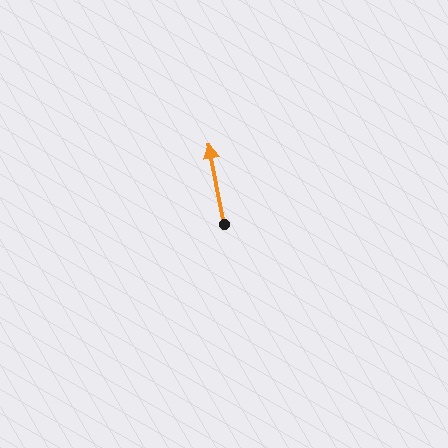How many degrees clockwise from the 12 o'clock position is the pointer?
Approximately 349 degrees.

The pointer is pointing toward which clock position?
Roughly 12 o'clock.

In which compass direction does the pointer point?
North.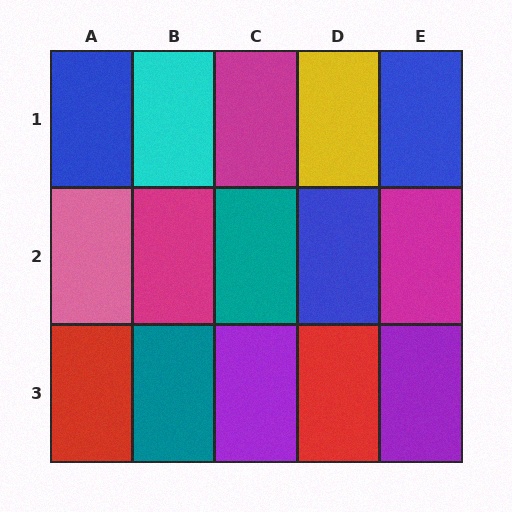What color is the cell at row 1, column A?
Blue.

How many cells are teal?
2 cells are teal.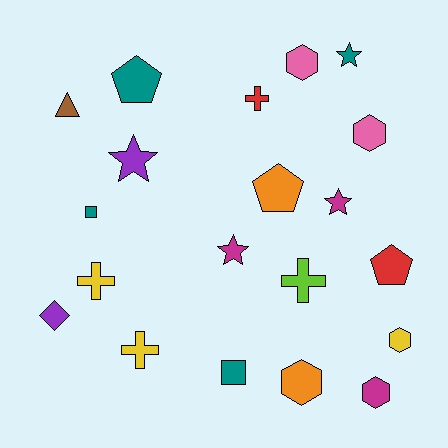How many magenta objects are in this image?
There are 3 magenta objects.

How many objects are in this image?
There are 20 objects.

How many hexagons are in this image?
There are 5 hexagons.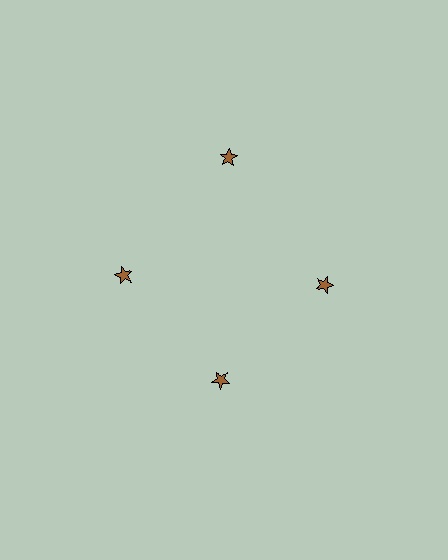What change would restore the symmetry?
The symmetry would be restored by moving it inward, back onto the ring so that all 4 stars sit at equal angles and equal distance from the center.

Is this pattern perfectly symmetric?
No. The 4 brown stars are arranged in a ring, but one element near the 12 o'clock position is pushed outward from the center, breaking the 4-fold rotational symmetry.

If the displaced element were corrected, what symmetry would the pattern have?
It would have 4-fold rotational symmetry — the pattern would map onto itself every 90 degrees.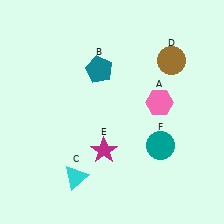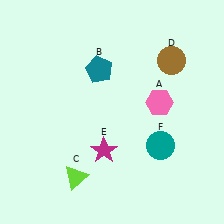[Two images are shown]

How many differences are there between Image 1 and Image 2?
There is 1 difference between the two images.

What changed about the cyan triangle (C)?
In Image 1, C is cyan. In Image 2, it changed to lime.